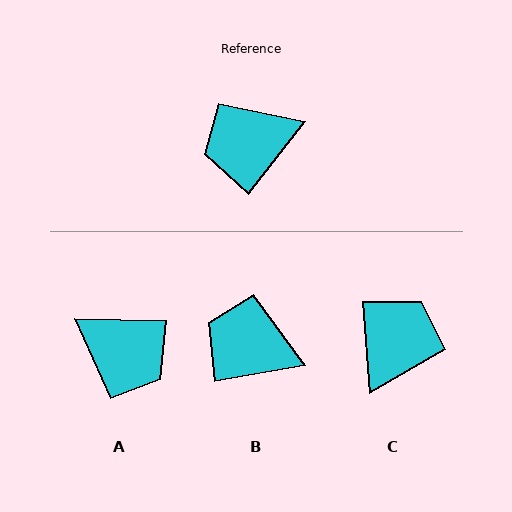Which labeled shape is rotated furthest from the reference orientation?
C, about 138 degrees away.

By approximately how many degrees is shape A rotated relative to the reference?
Approximately 126 degrees counter-clockwise.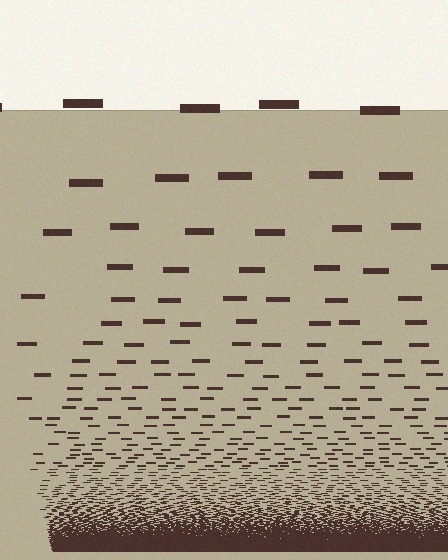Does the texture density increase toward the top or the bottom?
Density increases toward the bottom.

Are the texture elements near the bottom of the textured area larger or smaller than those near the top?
Smaller. The gradient is inverted — elements near the bottom are smaller and denser.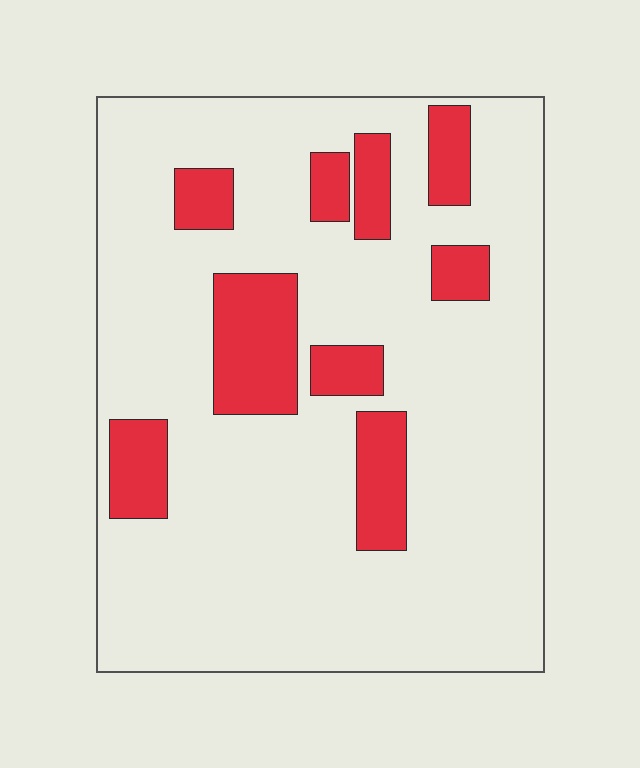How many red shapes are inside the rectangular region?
9.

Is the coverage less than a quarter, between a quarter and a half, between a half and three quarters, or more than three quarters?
Less than a quarter.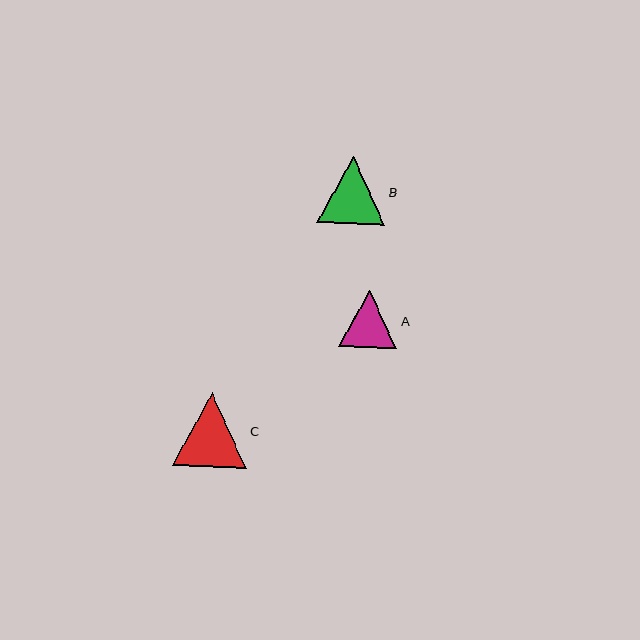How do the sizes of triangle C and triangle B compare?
Triangle C and triangle B are approximately the same size.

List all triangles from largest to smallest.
From largest to smallest: C, B, A.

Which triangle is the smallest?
Triangle A is the smallest with a size of approximately 58 pixels.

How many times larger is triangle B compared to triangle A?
Triangle B is approximately 1.2 times the size of triangle A.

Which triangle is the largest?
Triangle C is the largest with a size of approximately 74 pixels.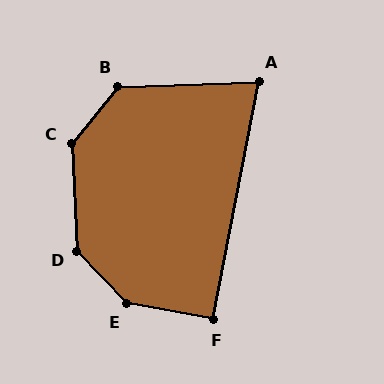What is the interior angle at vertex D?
Approximately 139 degrees (obtuse).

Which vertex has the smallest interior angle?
A, at approximately 77 degrees.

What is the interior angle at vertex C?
Approximately 139 degrees (obtuse).